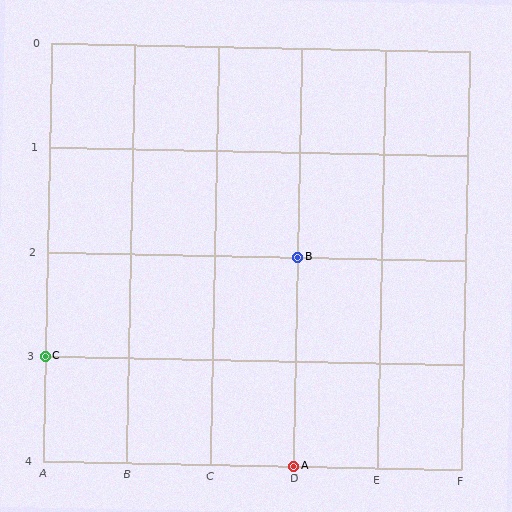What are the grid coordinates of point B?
Point B is at grid coordinates (D, 2).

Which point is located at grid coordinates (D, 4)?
Point A is at (D, 4).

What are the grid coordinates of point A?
Point A is at grid coordinates (D, 4).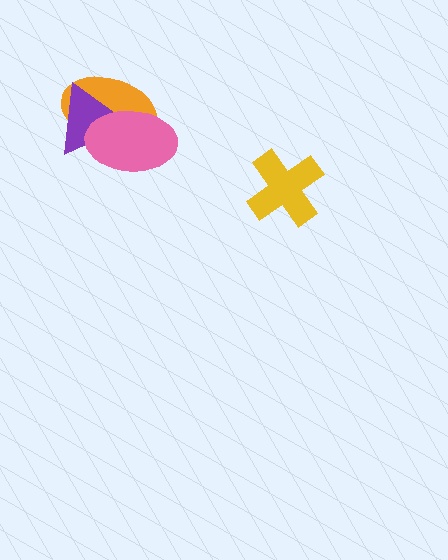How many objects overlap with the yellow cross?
0 objects overlap with the yellow cross.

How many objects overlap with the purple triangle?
2 objects overlap with the purple triangle.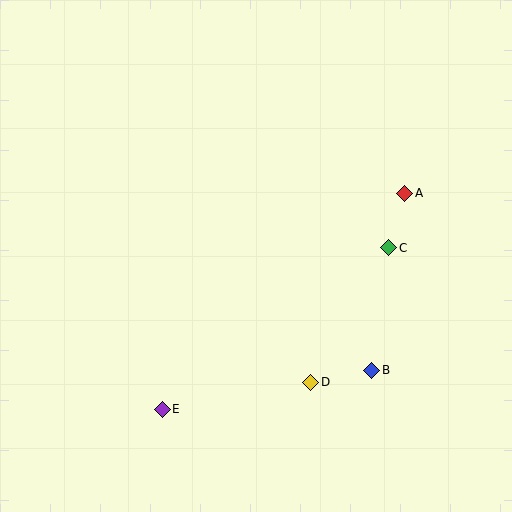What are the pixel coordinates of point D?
Point D is at (311, 382).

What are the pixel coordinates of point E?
Point E is at (162, 409).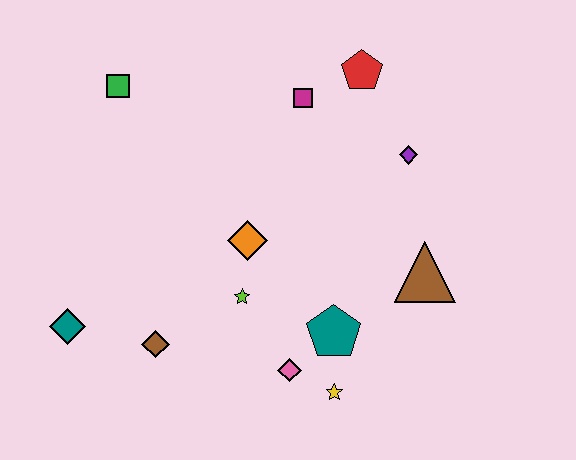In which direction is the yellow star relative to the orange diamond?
The yellow star is below the orange diamond.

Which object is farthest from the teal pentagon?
The green square is farthest from the teal pentagon.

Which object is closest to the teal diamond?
The brown diamond is closest to the teal diamond.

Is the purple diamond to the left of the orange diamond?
No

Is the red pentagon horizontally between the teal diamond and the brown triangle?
Yes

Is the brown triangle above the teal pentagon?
Yes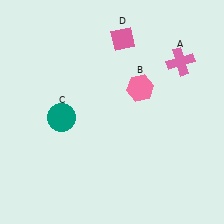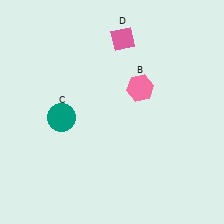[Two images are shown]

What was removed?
The pink cross (A) was removed in Image 2.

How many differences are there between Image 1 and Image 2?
There is 1 difference between the two images.